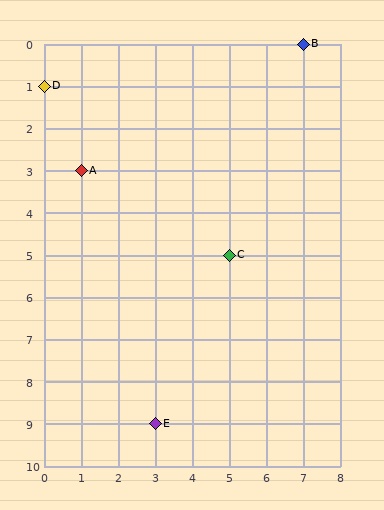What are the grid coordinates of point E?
Point E is at grid coordinates (3, 9).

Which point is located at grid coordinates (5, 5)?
Point C is at (5, 5).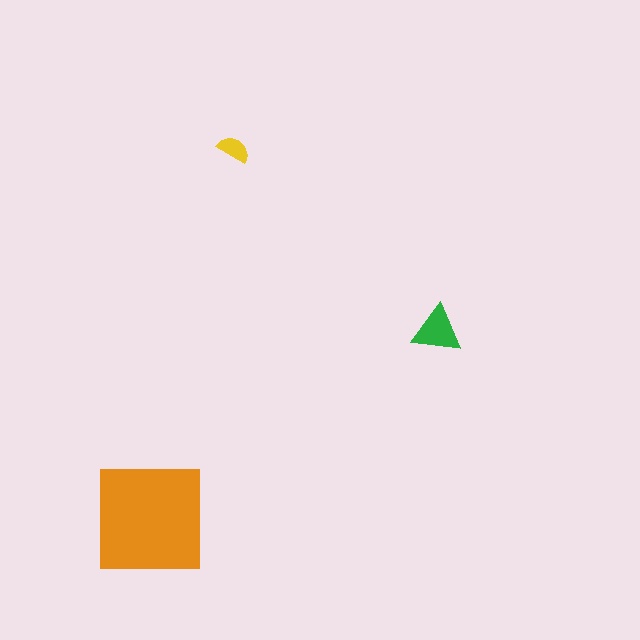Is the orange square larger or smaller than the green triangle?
Larger.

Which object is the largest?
The orange square.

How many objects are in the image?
There are 3 objects in the image.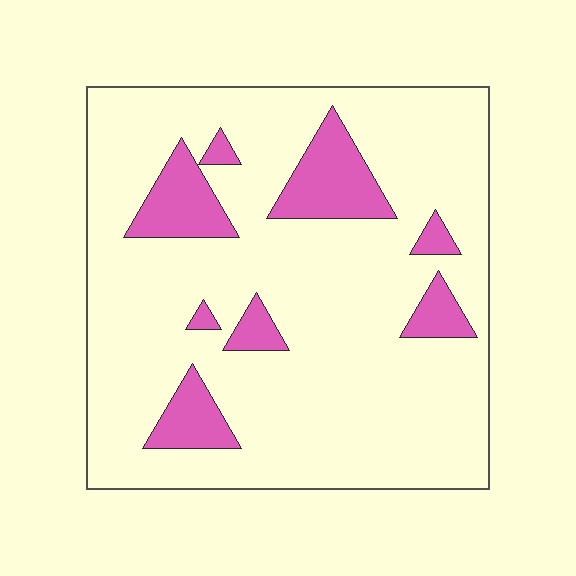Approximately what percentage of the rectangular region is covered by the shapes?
Approximately 15%.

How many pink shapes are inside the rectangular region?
8.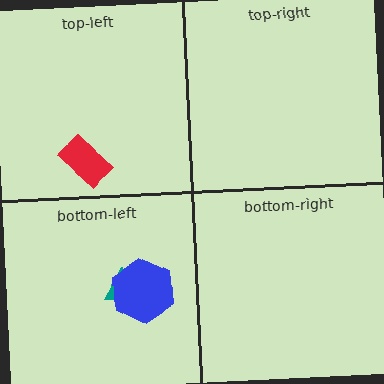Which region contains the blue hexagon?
The bottom-left region.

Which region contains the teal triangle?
The bottom-left region.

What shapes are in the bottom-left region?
The teal triangle, the blue hexagon.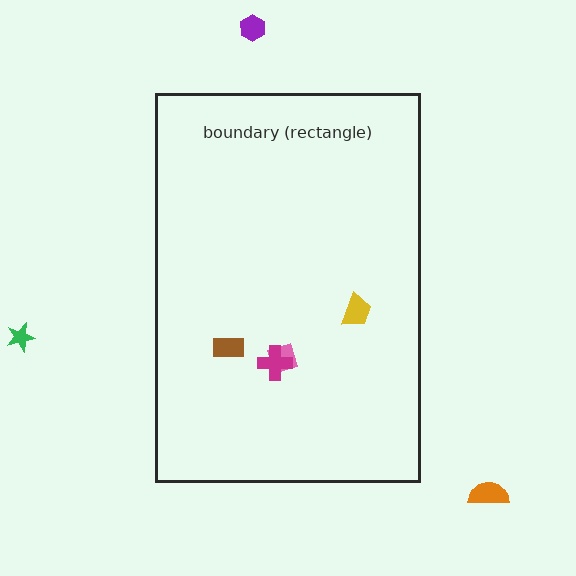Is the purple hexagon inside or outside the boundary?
Outside.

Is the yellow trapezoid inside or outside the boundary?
Inside.